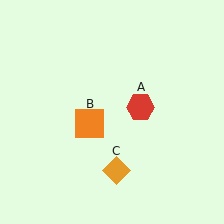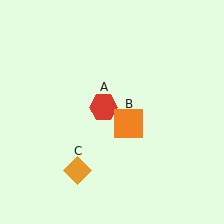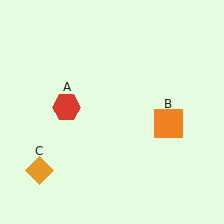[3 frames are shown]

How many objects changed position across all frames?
3 objects changed position: red hexagon (object A), orange square (object B), orange diamond (object C).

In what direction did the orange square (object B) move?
The orange square (object B) moved right.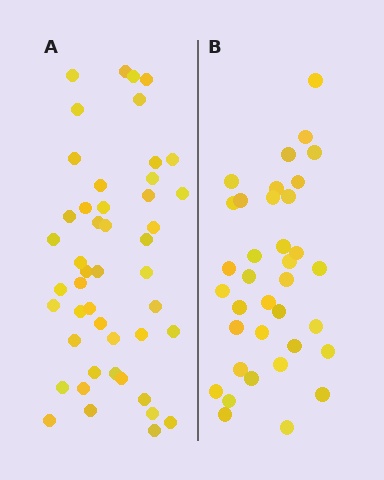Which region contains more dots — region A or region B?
Region A (the left region) has more dots.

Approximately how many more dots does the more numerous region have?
Region A has roughly 12 or so more dots than region B.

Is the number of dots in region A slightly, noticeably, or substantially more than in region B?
Region A has noticeably more, but not dramatically so. The ratio is roughly 1.3 to 1.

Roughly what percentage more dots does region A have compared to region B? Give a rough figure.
About 30% more.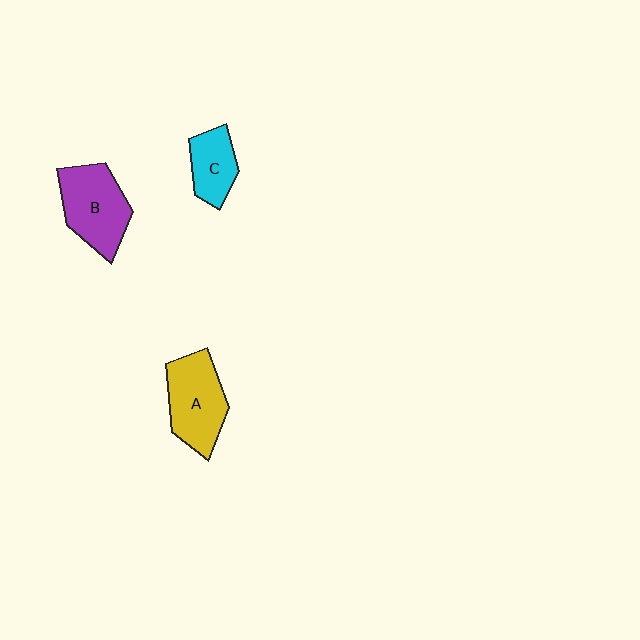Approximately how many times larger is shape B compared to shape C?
Approximately 1.6 times.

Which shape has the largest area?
Shape A (yellow).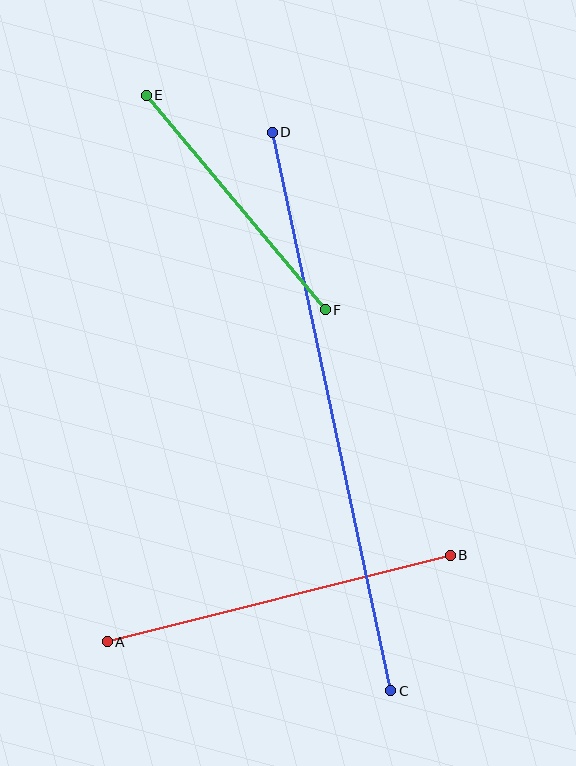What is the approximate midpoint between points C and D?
The midpoint is at approximately (332, 412) pixels.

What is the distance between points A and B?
The distance is approximately 353 pixels.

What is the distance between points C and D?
The distance is approximately 571 pixels.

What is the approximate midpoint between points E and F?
The midpoint is at approximately (236, 202) pixels.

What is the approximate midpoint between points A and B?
The midpoint is at approximately (279, 599) pixels.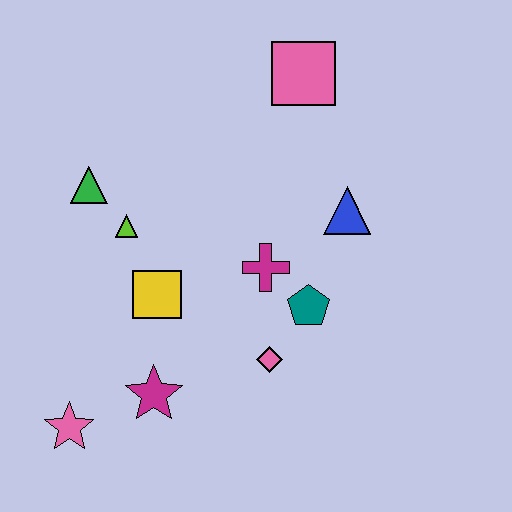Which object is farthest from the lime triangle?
The pink square is farthest from the lime triangle.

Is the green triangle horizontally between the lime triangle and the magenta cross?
No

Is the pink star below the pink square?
Yes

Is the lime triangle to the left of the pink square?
Yes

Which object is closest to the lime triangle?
The green triangle is closest to the lime triangle.